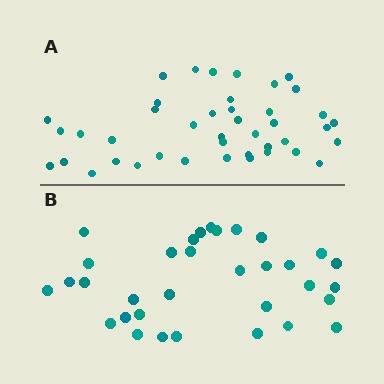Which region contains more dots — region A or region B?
Region A (the top region) has more dots.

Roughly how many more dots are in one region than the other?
Region A has roughly 8 or so more dots than region B.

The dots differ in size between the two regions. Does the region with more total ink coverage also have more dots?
No. Region B has more total ink coverage because its dots are larger, but region A actually contains more individual dots. Total area can be misleading — the number of items is what matters here.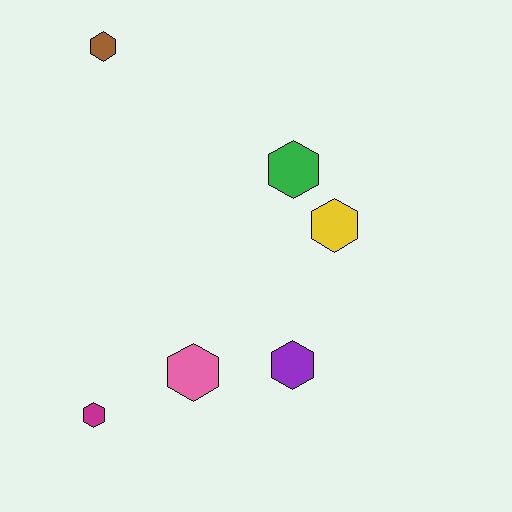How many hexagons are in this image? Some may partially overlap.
There are 6 hexagons.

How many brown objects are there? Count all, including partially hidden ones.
There is 1 brown object.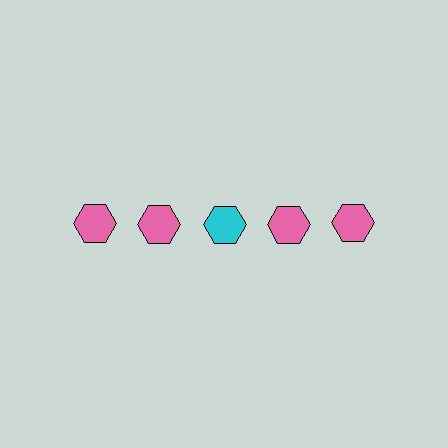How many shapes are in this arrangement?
There are 5 shapes arranged in a grid pattern.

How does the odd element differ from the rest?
It has a different color: cyan instead of pink.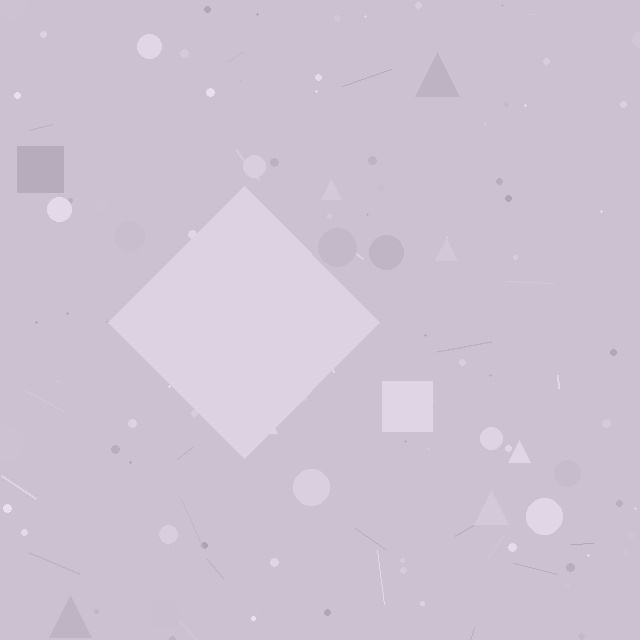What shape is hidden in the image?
A diamond is hidden in the image.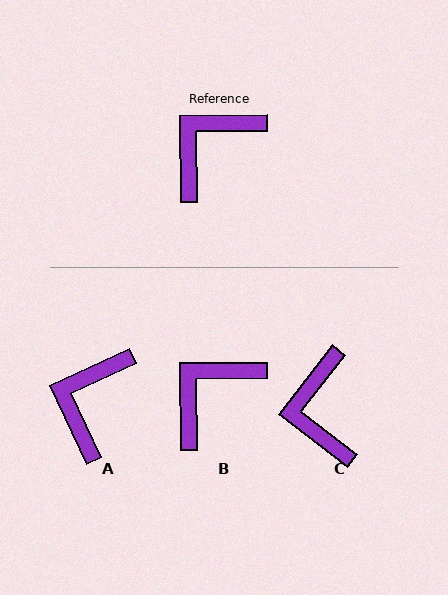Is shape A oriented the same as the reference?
No, it is off by about 25 degrees.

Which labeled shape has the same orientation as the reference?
B.